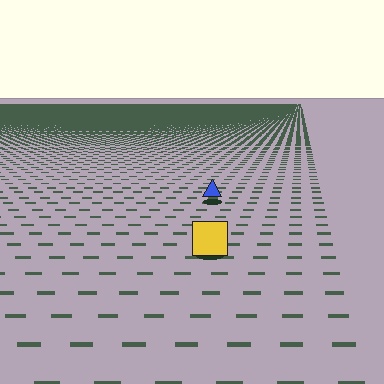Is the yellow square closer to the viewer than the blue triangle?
Yes. The yellow square is closer — you can tell from the texture gradient: the ground texture is coarser near it.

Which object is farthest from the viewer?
The blue triangle is farthest from the viewer. It appears smaller and the ground texture around it is denser.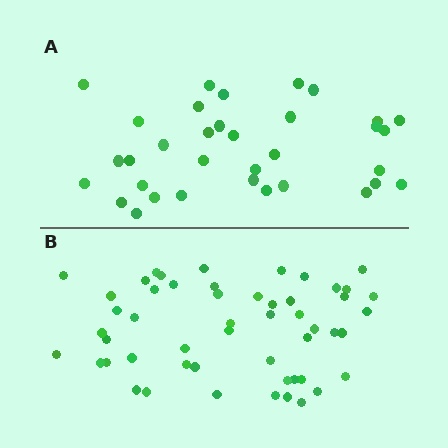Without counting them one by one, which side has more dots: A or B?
Region B (the bottom region) has more dots.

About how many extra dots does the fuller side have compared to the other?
Region B has approximately 20 more dots than region A.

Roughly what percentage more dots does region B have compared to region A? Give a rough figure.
About 55% more.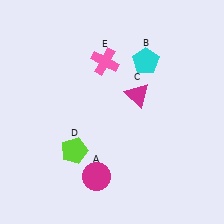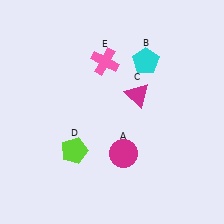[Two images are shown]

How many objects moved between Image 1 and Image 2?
1 object moved between the two images.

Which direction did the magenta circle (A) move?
The magenta circle (A) moved right.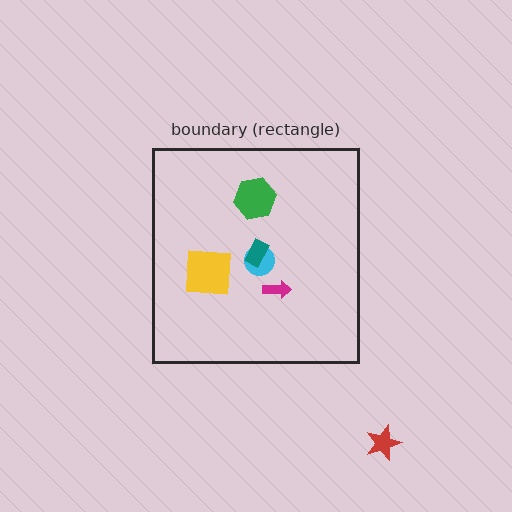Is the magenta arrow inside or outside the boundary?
Inside.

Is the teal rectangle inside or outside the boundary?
Inside.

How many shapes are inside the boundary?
5 inside, 1 outside.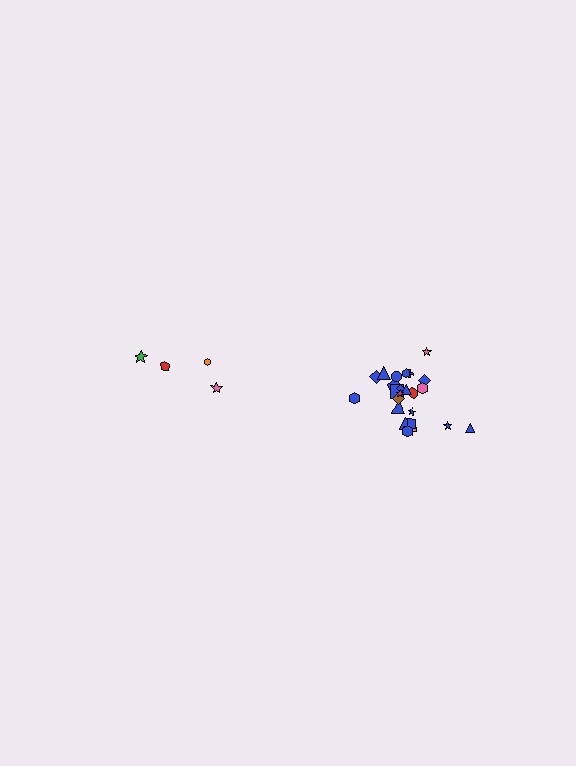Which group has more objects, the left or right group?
The right group.